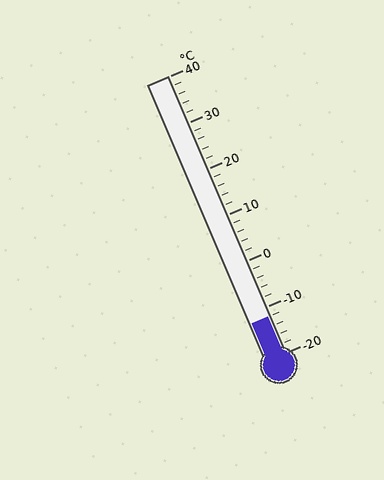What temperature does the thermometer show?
The thermometer shows approximately -12°C.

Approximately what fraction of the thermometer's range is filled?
The thermometer is filled to approximately 15% of its range.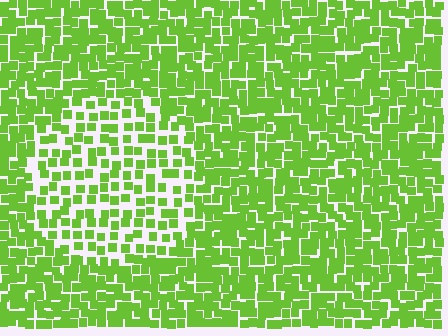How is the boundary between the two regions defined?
The boundary is defined by a change in element density (approximately 1.9x ratio). All elements are the same color, size, and shape.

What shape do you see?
I see a circle.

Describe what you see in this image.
The image contains small lime elements arranged at two different densities. A circle-shaped region is visible where the elements are less densely packed than the surrounding area.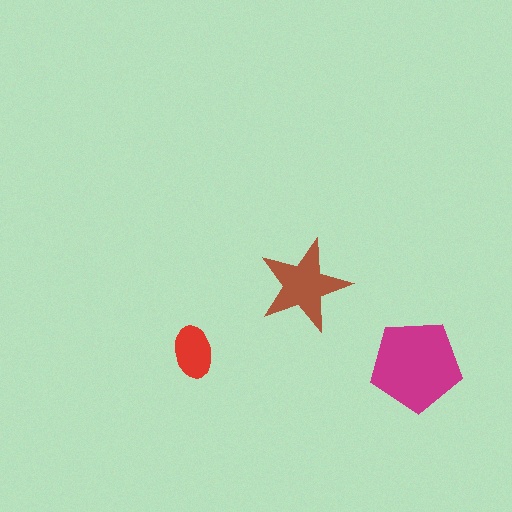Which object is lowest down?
The magenta pentagon is bottommost.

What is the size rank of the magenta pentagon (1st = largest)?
1st.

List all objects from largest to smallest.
The magenta pentagon, the brown star, the red ellipse.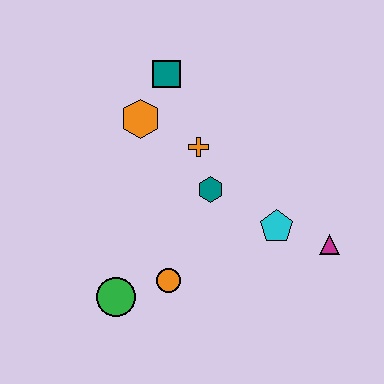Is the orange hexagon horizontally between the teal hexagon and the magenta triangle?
No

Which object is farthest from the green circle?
The teal square is farthest from the green circle.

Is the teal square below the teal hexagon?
No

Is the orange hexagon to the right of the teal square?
No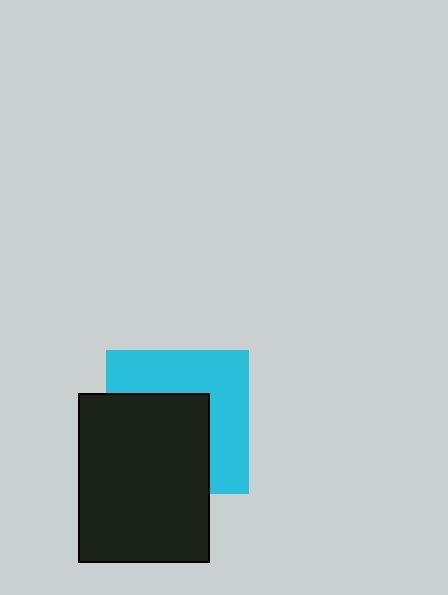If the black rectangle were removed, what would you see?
You would see the complete cyan square.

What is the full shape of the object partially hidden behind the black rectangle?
The partially hidden object is a cyan square.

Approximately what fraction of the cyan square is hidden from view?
Roughly 50% of the cyan square is hidden behind the black rectangle.